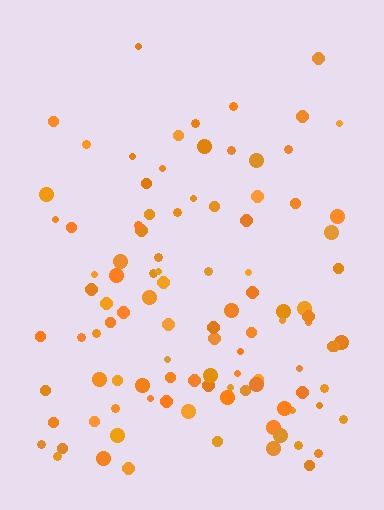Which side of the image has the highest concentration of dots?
The bottom.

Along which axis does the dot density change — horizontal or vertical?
Vertical.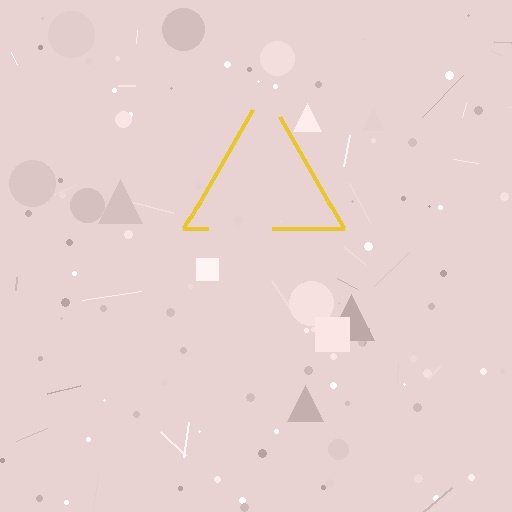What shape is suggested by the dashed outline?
The dashed outline suggests a triangle.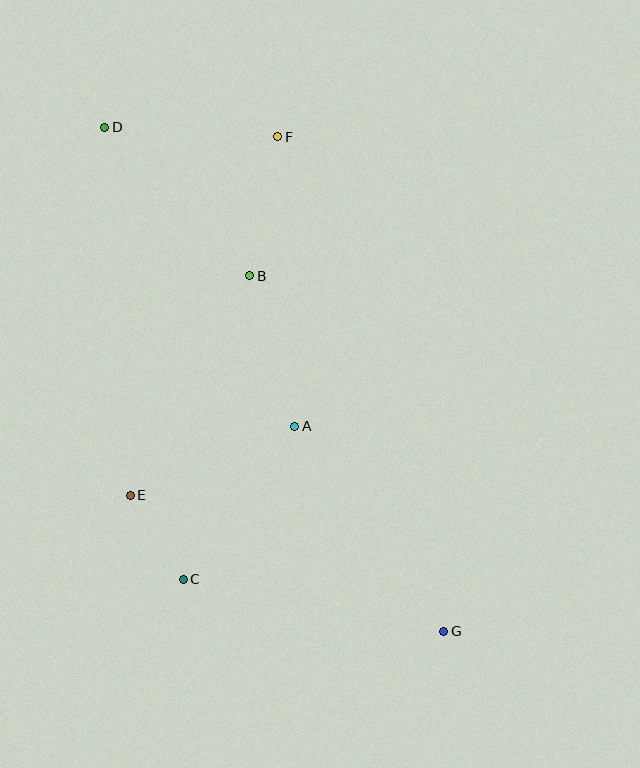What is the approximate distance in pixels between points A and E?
The distance between A and E is approximately 178 pixels.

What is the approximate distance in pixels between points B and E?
The distance between B and E is approximately 250 pixels.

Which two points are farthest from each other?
Points D and G are farthest from each other.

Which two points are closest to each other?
Points C and E are closest to each other.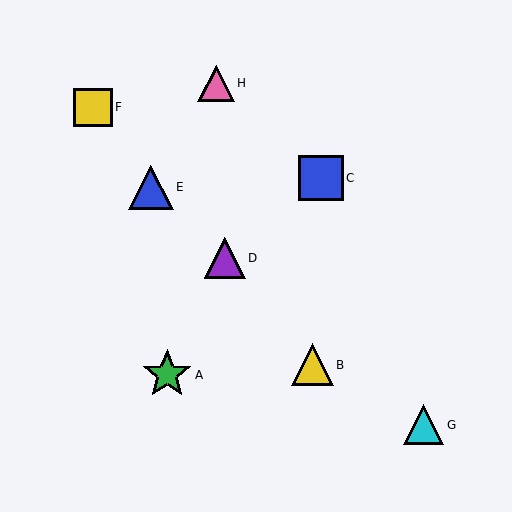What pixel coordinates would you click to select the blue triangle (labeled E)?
Click at (151, 187) to select the blue triangle E.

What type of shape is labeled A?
Shape A is a green star.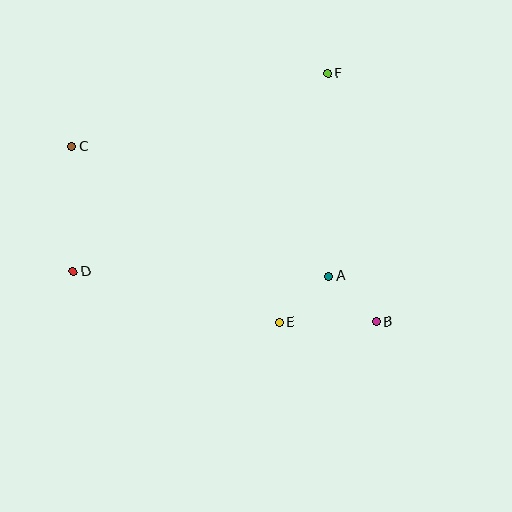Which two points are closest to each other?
Points A and B are closest to each other.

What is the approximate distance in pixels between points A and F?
The distance between A and F is approximately 203 pixels.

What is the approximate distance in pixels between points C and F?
The distance between C and F is approximately 266 pixels.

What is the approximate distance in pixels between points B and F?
The distance between B and F is approximately 252 pixels.